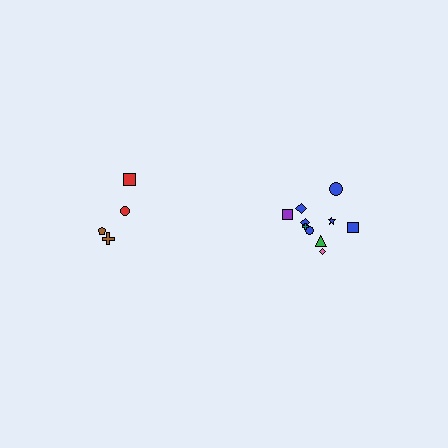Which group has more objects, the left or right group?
The right group.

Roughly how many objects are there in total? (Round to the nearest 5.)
Roughly 15 objects in total.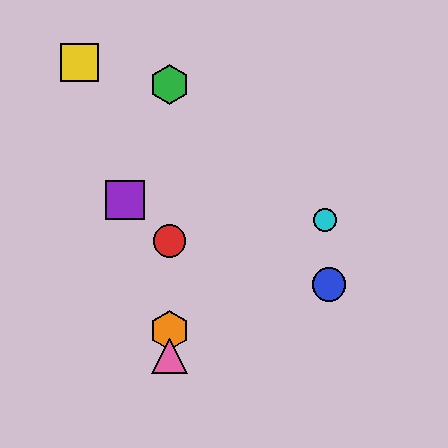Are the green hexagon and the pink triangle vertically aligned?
Yes, both are at x≈170.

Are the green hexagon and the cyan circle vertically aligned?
No, the green hexagon is at x≈170 and the cyan circle is at x≈325.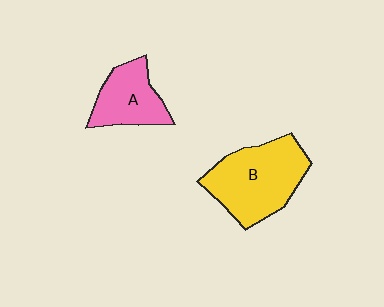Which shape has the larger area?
Shape B (yellow).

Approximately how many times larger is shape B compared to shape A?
Approximately 1.7 times.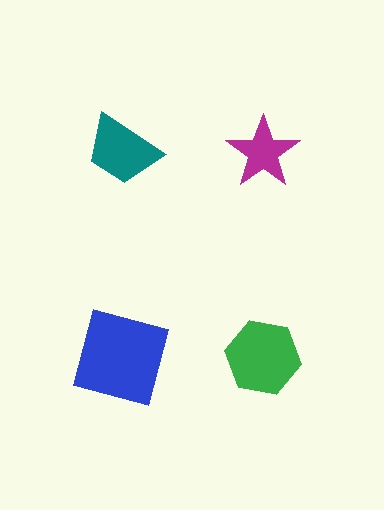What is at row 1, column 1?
A teal trapezoid.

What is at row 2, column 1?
A blue square.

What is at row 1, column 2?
A magenta star.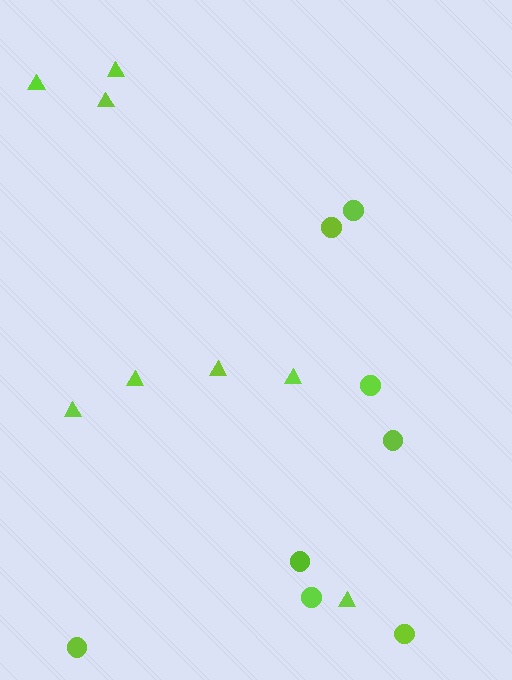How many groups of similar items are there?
There are 2 groups: one group of triangles (8) and one group of circles (8).